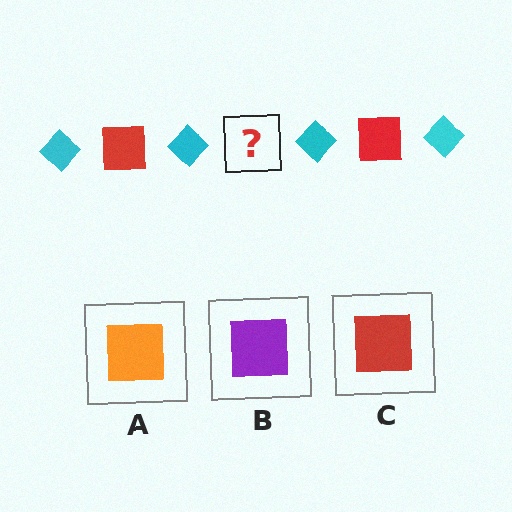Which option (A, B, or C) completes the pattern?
C.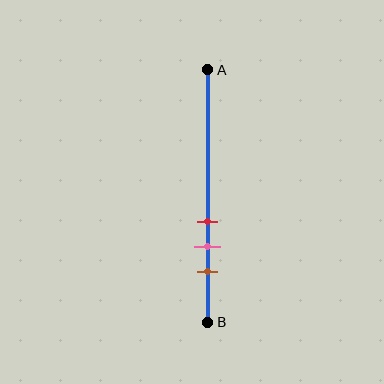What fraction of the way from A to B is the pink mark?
The pink mark is approximately 70% (0.7) of the way from A to B.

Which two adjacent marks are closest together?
The red and pink marks are the closest adjacent pair.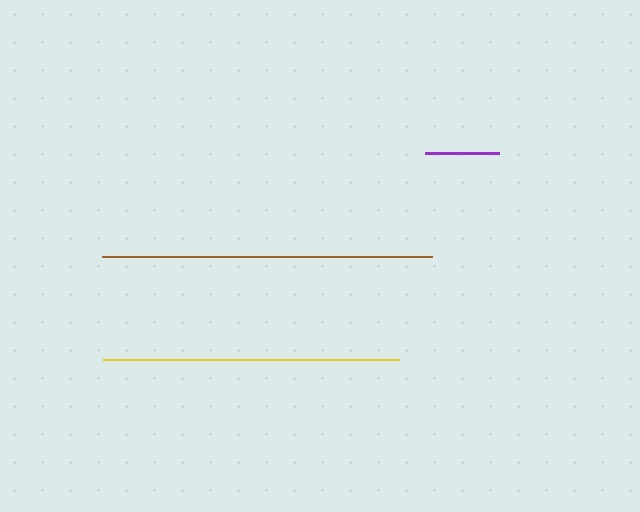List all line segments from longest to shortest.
From longest to shortest: brown, yellow, purple.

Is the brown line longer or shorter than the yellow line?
The brown line is longer than the yellow line.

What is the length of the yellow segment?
The yellow segment is approximately 296 pixels long.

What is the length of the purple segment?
The purple segment is approximately 75 pixels long.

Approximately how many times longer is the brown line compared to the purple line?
The brown line is approximately 4.4 times the length of the purple line.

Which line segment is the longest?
The brown line is the longest at approximately 330 pixels.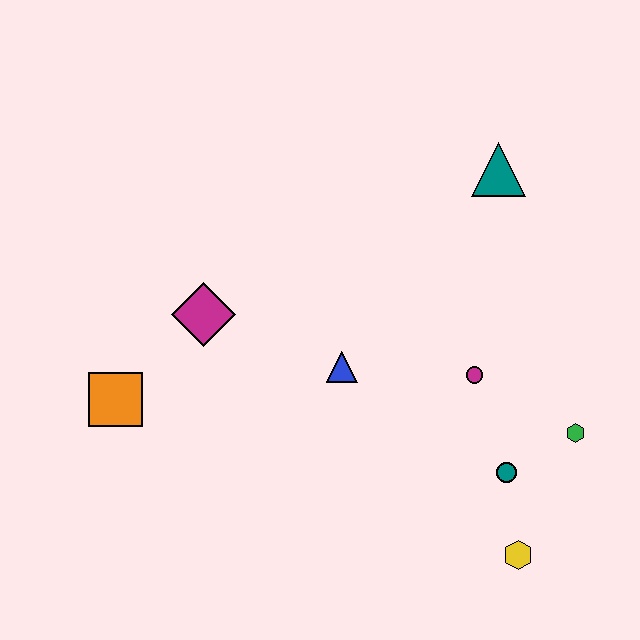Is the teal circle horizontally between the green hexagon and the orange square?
Yes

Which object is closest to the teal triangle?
The magenta circle is closest to the teal triangle.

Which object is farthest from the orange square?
The green hexagon is farthest from the orange square.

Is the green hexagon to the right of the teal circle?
Yes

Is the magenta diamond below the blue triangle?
No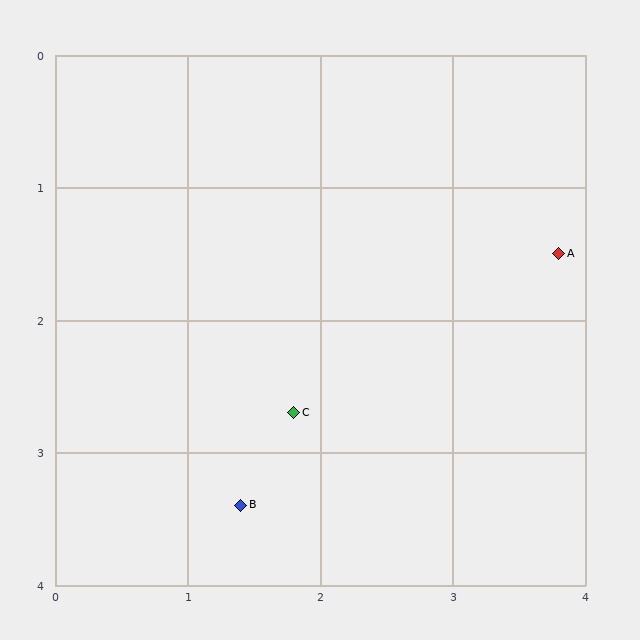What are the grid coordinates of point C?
Point C is at approximately (1.8, 2.7).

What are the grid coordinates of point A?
Point A is at approximately (3.8, 1.5).